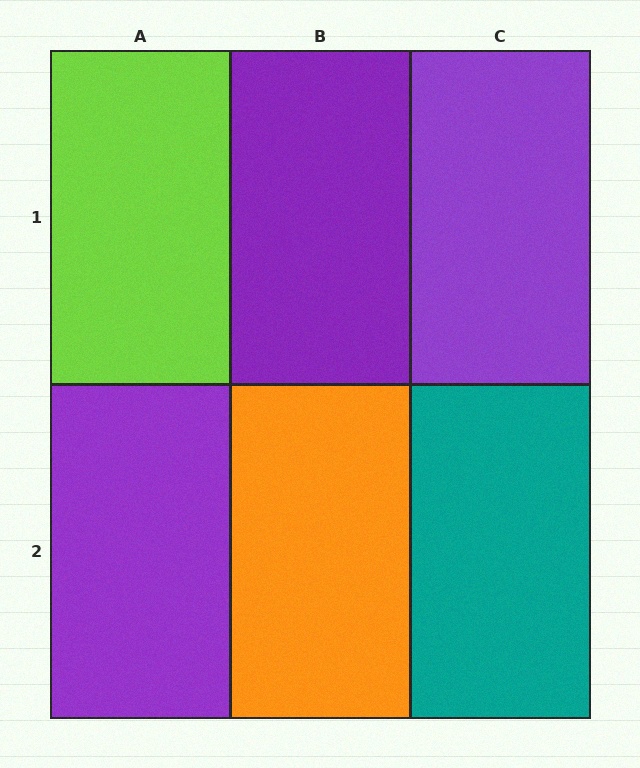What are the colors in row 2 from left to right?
Purple, orange, teal.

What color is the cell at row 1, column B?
Purple.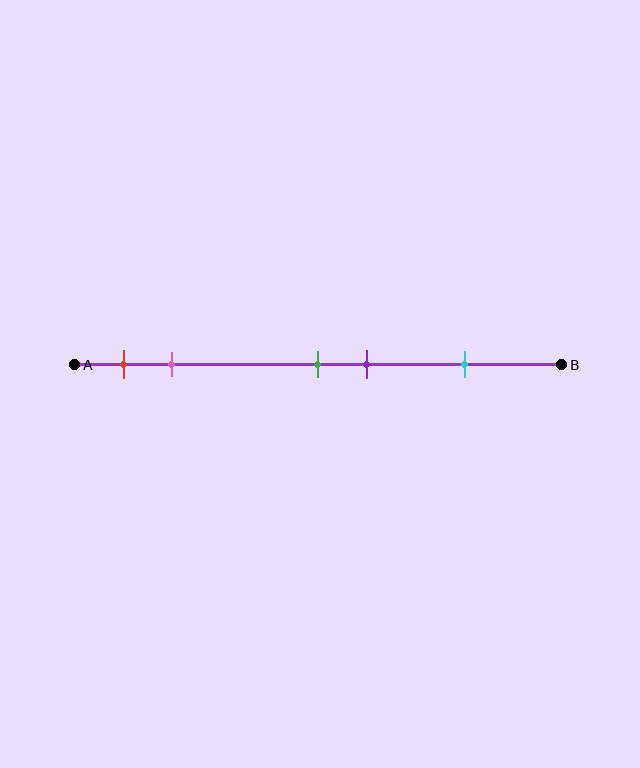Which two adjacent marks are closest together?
The green and purple marks are the closest adjacent pair.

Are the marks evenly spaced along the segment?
No, the marks are not evenly spaced.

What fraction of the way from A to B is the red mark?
The red mark is approximately 10% (0.1) of the way from A to B.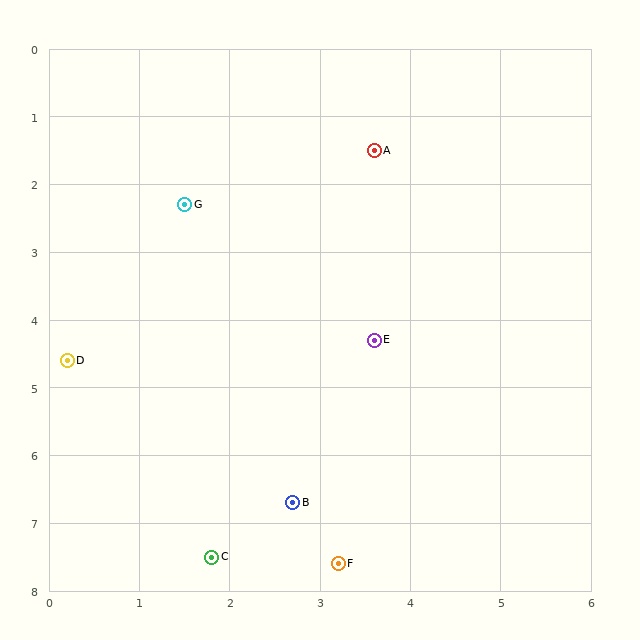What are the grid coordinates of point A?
Point A is at approximately (3.6, 1.5).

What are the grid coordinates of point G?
Point G is at approximately (1.5, 2.3).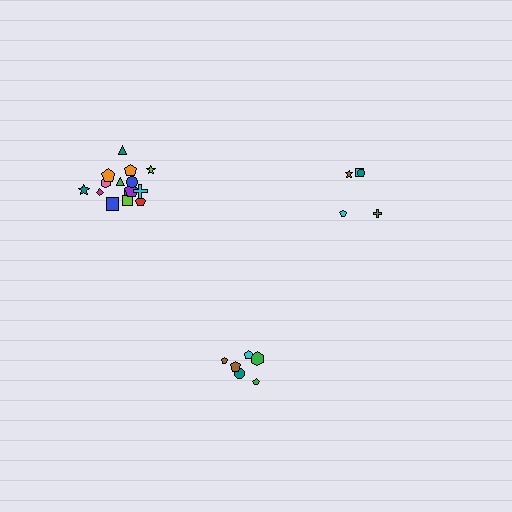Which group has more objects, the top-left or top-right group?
The top-left group.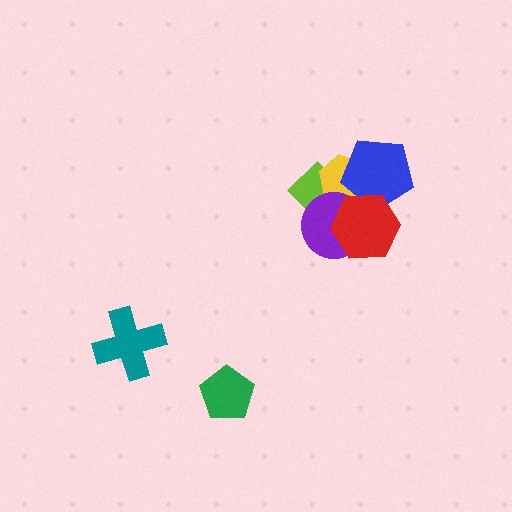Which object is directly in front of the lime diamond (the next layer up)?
The yellow hexagon is directly in front of the lime diamond.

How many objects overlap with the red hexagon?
3 objects overlap with the red hexagon.